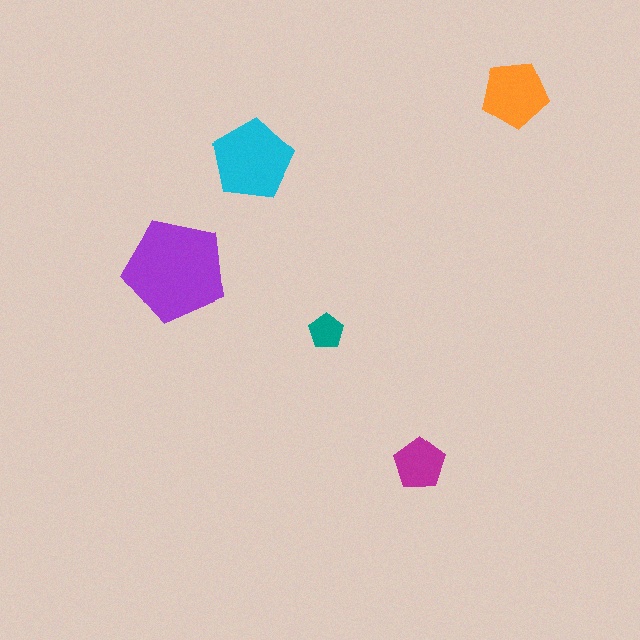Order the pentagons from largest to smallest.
the purple one, the cyan one, the orange one, the magenta one, the teal one.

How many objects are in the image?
There are 5 objects in the image.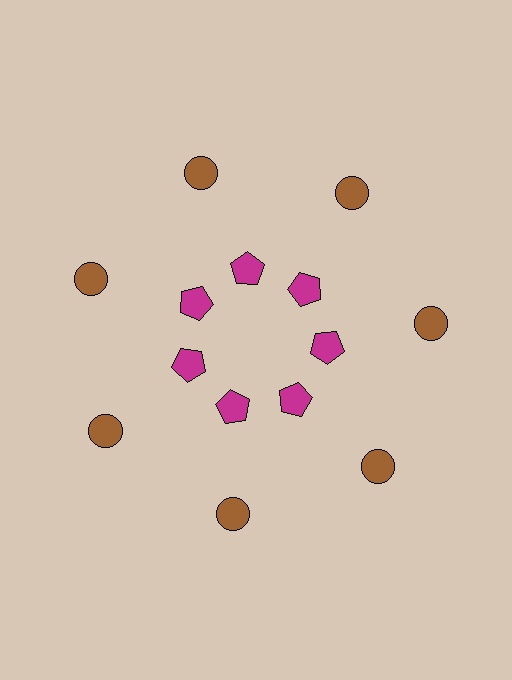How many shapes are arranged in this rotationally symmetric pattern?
There are 14 shapes, arranged in 7 groups of 2.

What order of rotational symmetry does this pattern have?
This pattern has 7-fold rotational symmetry.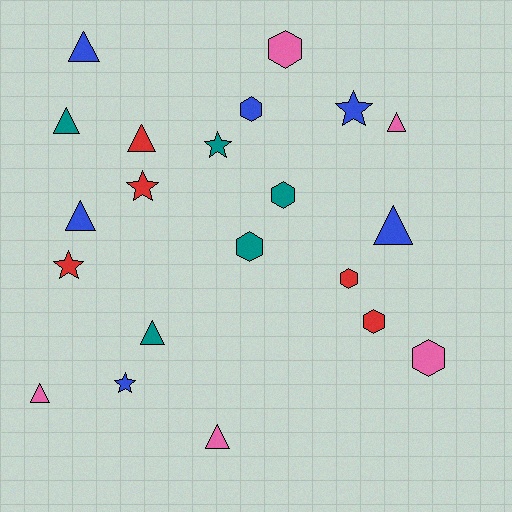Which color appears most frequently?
Blue, with 6 objects.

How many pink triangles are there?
There are 3 pink triangles.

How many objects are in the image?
There are 21 objects.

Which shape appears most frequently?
Triangle, with 9 objects.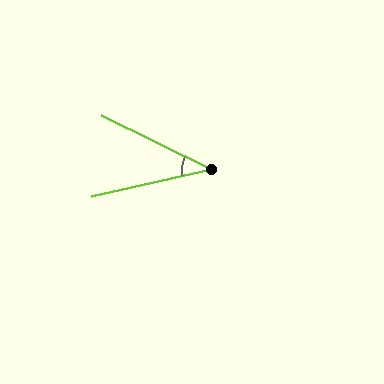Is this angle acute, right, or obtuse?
It is acute.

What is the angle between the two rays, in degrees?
Approximately 39 degrees.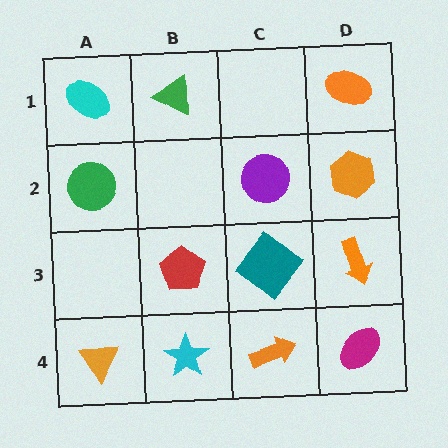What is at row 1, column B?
A green triangle.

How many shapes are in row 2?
3 shapes.